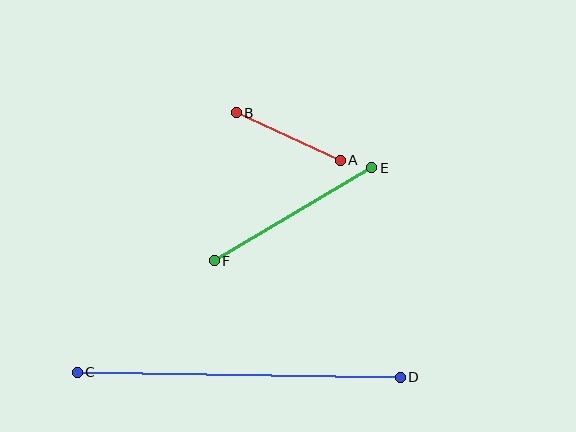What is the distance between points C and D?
The distance is approximately 323 pixels.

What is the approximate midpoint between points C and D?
The midpoint is at approximately (239, 375) pixels.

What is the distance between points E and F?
The distance is approximately 183 pixels.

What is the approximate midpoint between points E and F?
The midpoint is at approximately (293, 214) pixels.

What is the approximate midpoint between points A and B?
The midpoint is at approximately (288, 137) pixels.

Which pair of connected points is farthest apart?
Points C and D are farthest apart.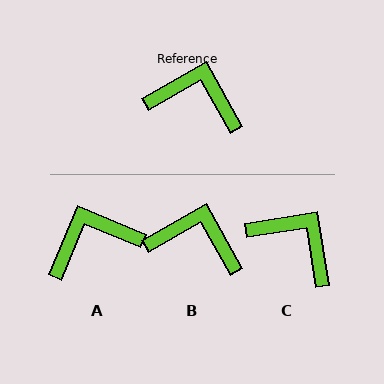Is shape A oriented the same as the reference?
No, it is off by about 38 degrees.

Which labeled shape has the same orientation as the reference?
B.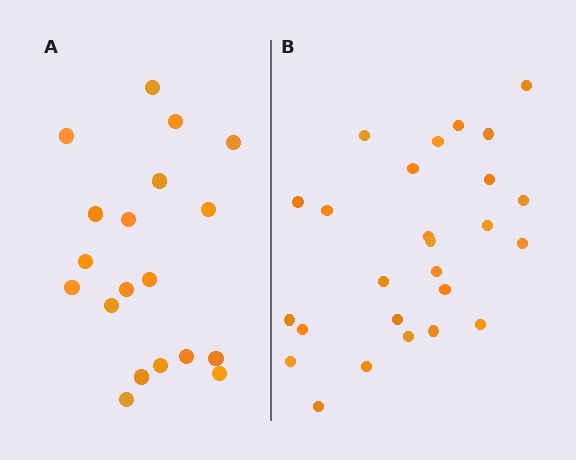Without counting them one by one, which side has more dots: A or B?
Region B (the right region) has more dots.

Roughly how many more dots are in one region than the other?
Region B has roughly 8 or so more dots than region A.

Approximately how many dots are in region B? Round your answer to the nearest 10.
About 30 dots. (The exact count is 26, which rounds to 30.)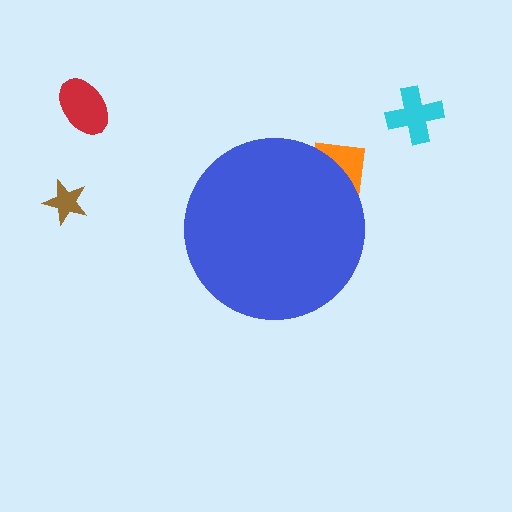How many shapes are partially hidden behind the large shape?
1 shape is partially hidden.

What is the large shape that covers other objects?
A blue circle.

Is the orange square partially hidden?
Yes, the orange square is partially hidden behind the blue circle.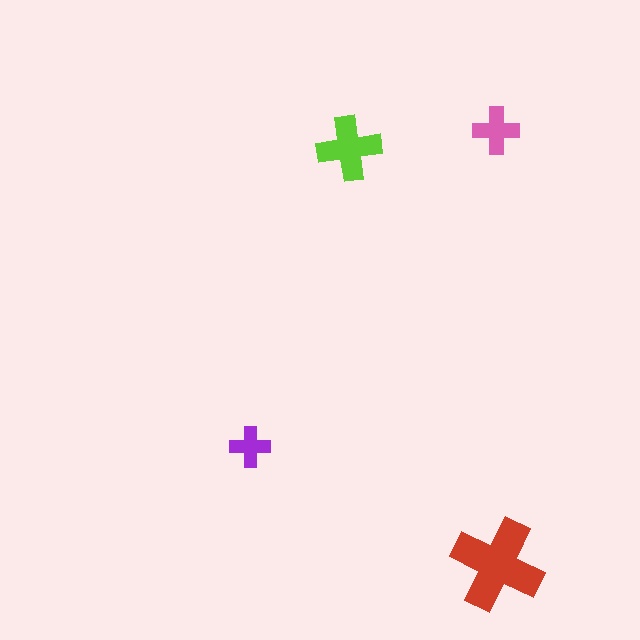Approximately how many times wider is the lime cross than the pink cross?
About 1.5 times wider.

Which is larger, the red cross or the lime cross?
The red one.